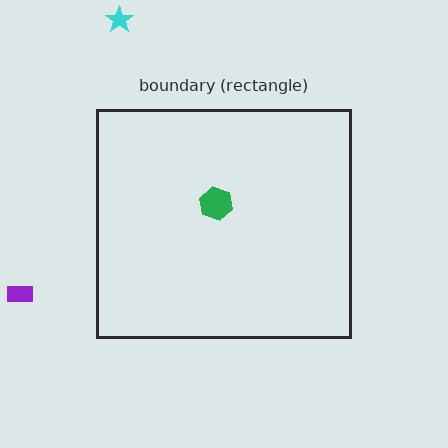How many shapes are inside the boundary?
1 inside, 2 outside.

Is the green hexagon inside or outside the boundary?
Inside.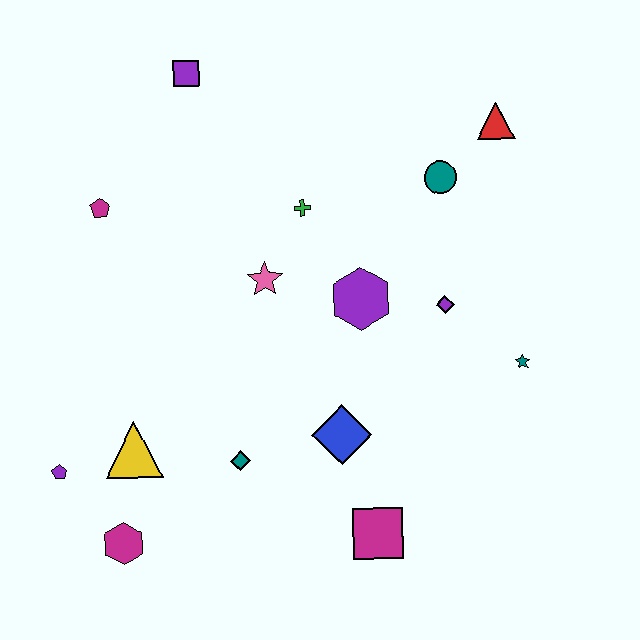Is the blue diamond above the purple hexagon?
No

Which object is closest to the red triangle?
The teal circle is closest to the red triangle.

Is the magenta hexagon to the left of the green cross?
Yes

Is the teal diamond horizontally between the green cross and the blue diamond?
No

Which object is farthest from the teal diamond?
The red triangle is farthest from the teal diamond.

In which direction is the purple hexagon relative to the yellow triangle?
The purple hexagon is to the right of the yellow triangle.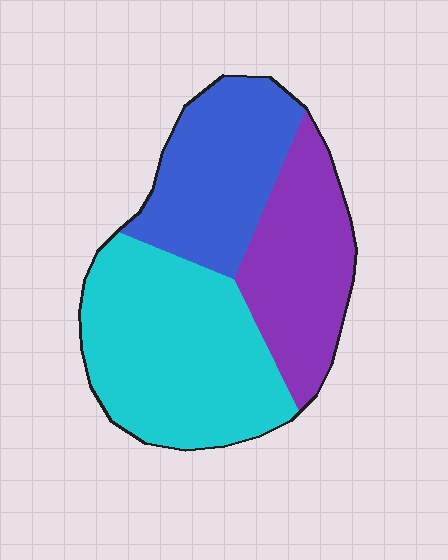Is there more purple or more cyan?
Cyan.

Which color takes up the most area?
Cyan, at roughly 45%.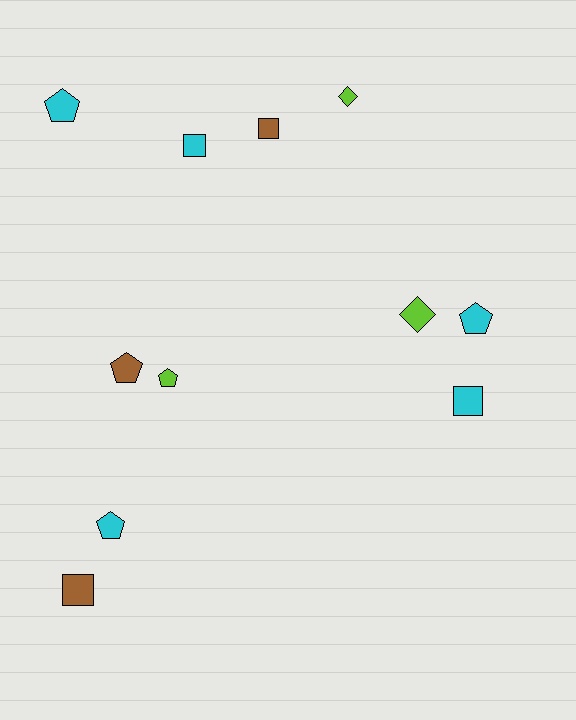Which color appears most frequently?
Cyan, with 5 objects.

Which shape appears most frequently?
Pentagon, with 5 objects.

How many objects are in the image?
There are 11 objects.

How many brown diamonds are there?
There are no brown diamonds.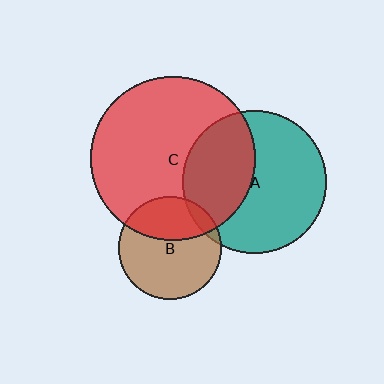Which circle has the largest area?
Circle C (red).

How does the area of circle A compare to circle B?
Approximately 2.0 times.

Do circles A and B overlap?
Yes.